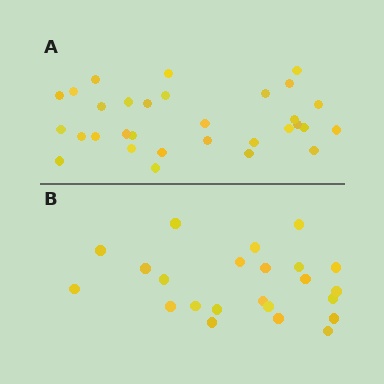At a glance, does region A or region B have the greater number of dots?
Region A (the top region) has more dots.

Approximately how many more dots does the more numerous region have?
Region A has roughly 8 or so more dots than region B.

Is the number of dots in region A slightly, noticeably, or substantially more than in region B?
Region A has noticeably more, but not dramatically so. The ratio is roughly 1.3 to 1.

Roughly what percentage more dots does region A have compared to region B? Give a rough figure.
About 35% more.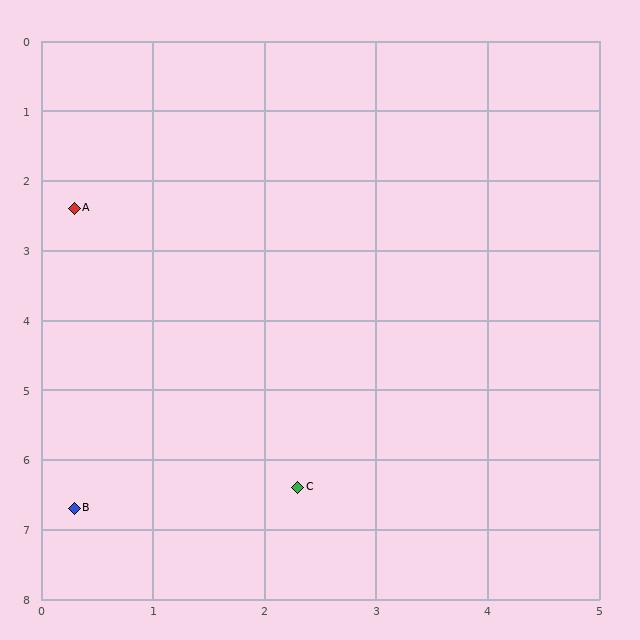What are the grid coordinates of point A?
Point A is at approximately (0.3, 2.4).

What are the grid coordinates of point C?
Point C is at approximately (2.3, 6.4).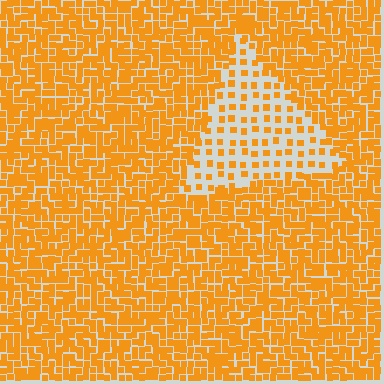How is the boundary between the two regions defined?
The boundary is defined by a change in element density (approximately 2.7x ratio). All elements are the same color, size, and shape.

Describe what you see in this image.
The image contains small orange elements arranged at two different densities. A triangle-shaped region is visible where the elements are less densely packed than the surrounding area.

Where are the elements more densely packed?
The elements are more densely packed outside the triangle boundary.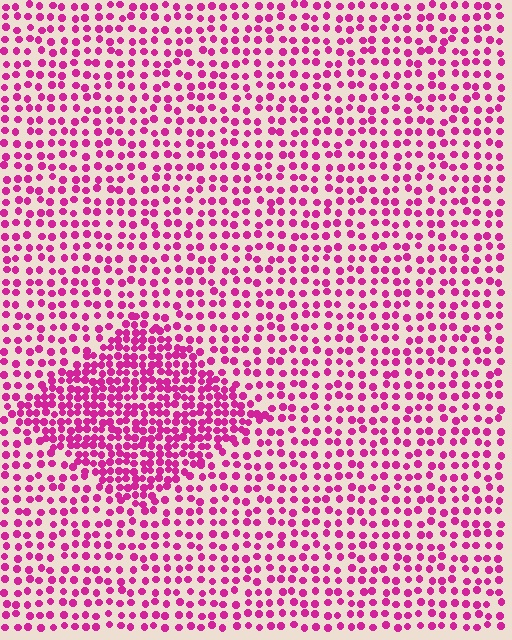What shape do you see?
I see a diamond.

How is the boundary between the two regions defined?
The boundary is defined by a change in element density (approximately 2.0x ratio). All elements are the same color, size, and shape.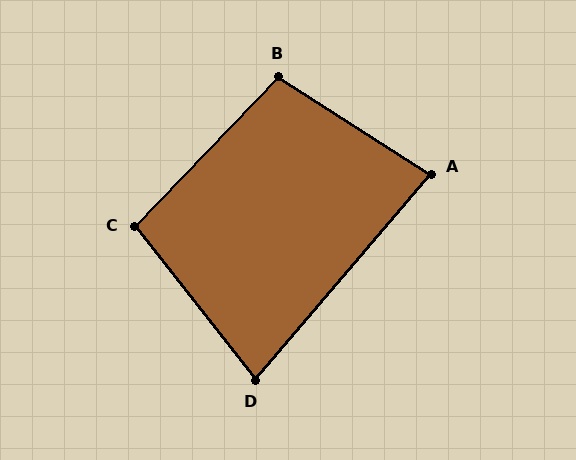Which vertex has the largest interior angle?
B, at approximately 101 degrees.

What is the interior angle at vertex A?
Approximately 82 degrees (acute).